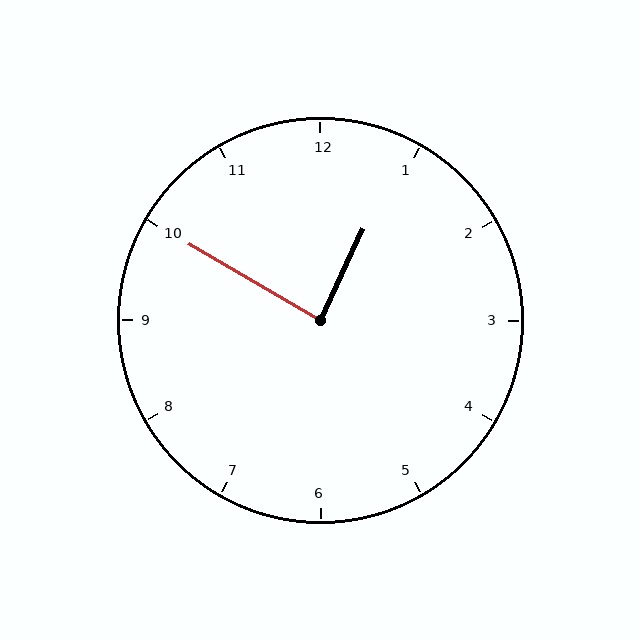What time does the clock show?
12:50.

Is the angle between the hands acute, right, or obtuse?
It is right.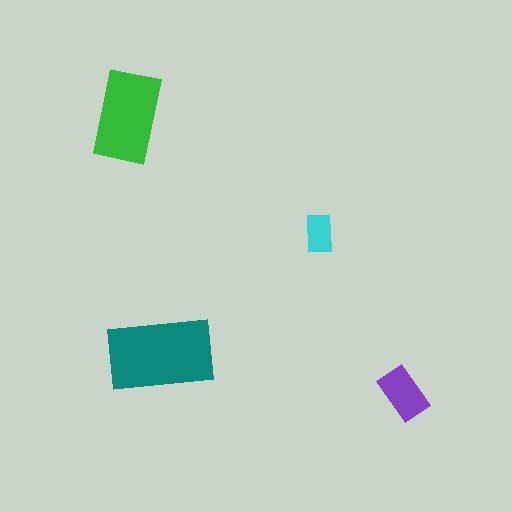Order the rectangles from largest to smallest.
the teal one, the green one, the purple one, the cyan one.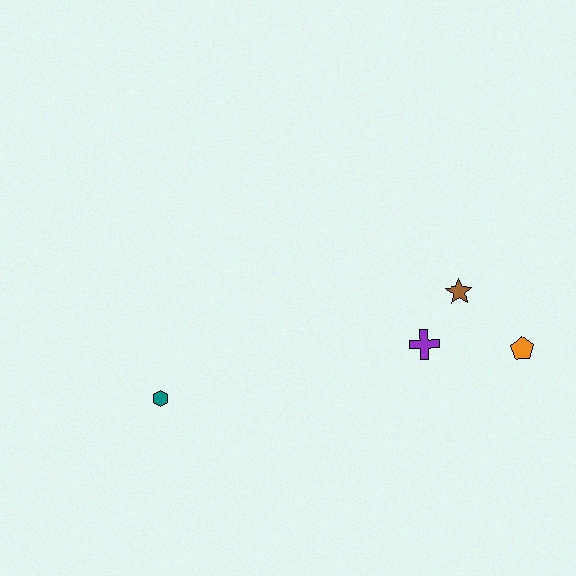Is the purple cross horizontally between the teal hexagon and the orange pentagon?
Yes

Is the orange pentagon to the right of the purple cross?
Yes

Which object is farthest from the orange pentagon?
The teal hexagon is farthest from the orange pentagon.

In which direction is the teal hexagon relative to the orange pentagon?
The teal hexagon is to the left of the orange pentagon.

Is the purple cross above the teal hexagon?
Yes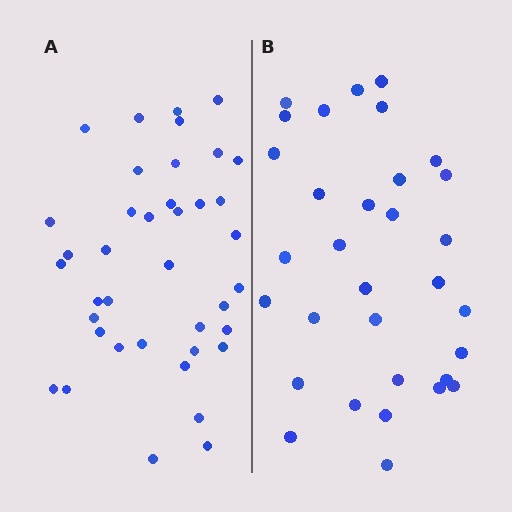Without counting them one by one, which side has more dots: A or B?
Region A (the left region) has more dots.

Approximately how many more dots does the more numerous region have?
Region A has roughly 8 or so more dots than region B.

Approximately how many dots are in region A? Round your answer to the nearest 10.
About 40 dots. (The exact count is 39, which rounds to 40.)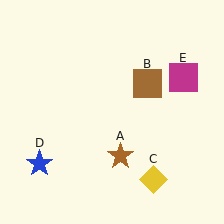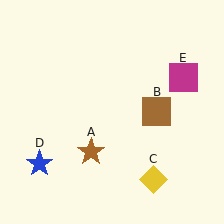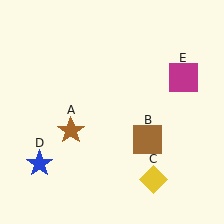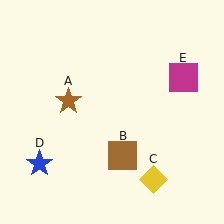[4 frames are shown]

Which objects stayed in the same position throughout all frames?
Yellow diamond (object C) and blue star (object D) and magenta square (object E) remained stationary.